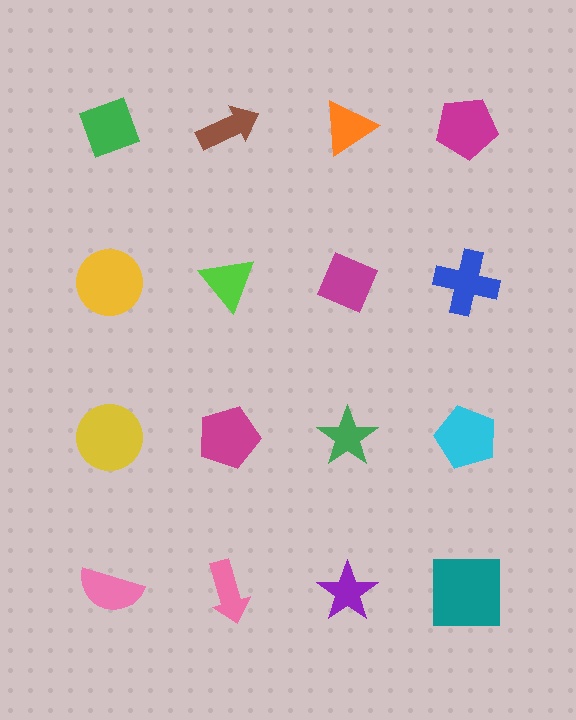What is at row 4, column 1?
A pink semicircle.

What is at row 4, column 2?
A pink arrow.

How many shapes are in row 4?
4 shapes.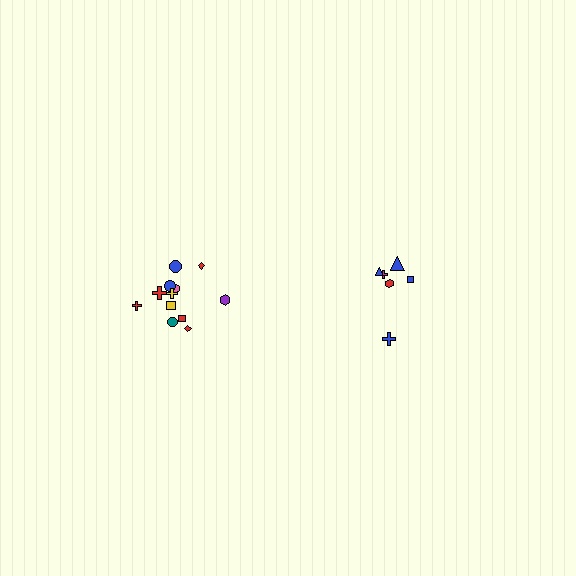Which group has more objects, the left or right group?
The left group.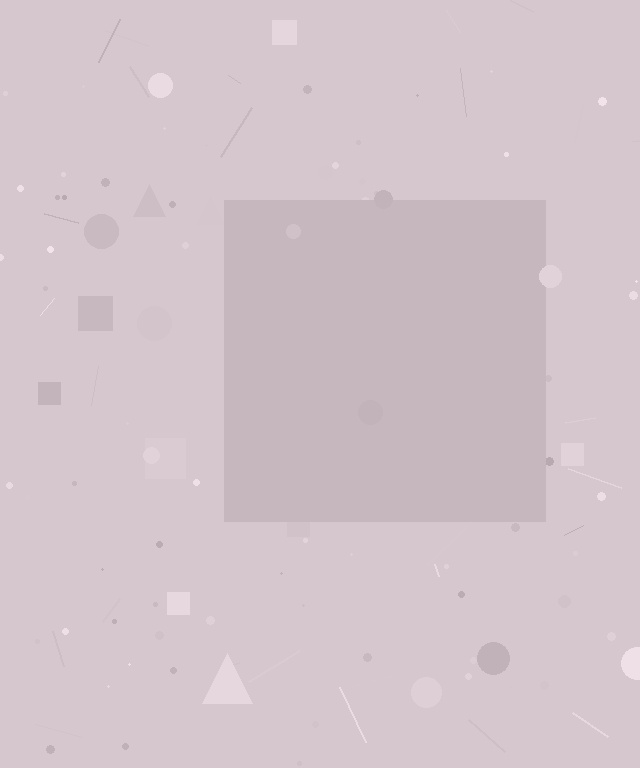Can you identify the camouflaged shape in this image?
The camouflaged shape is a square.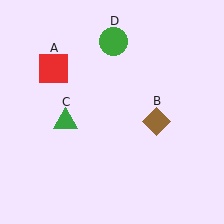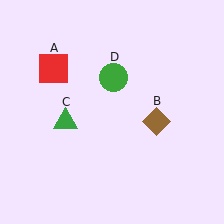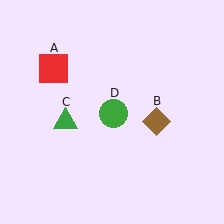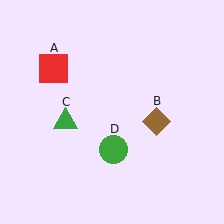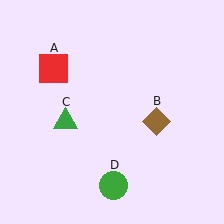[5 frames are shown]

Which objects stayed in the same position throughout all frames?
Red square (object A) and brown diamond (object B) and green triangle (object C) remained stationary.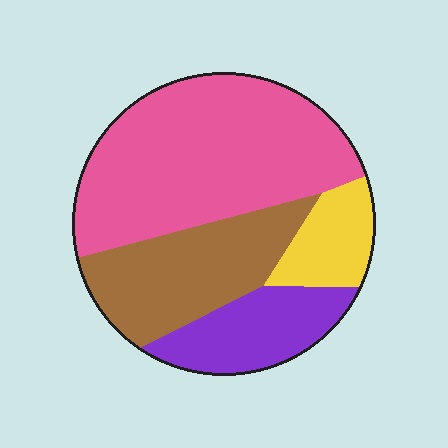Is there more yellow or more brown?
Brown.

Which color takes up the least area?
Yellow, at roughly 10%.